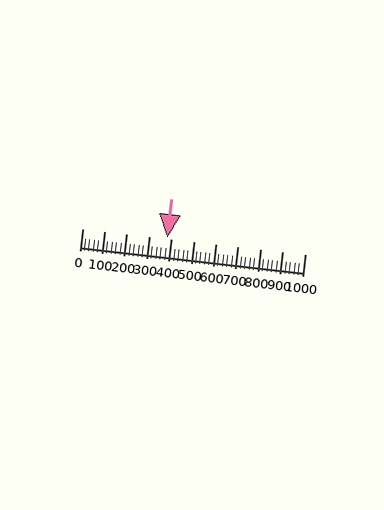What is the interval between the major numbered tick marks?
The major tick marks are spaced 100 units apart.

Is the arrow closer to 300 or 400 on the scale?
The arrow is closer to 400.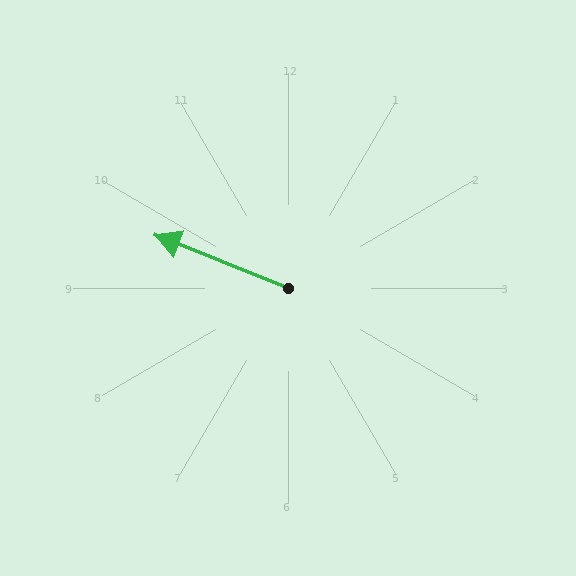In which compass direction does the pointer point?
West.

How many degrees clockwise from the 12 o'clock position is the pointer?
Approximately 292 degrees.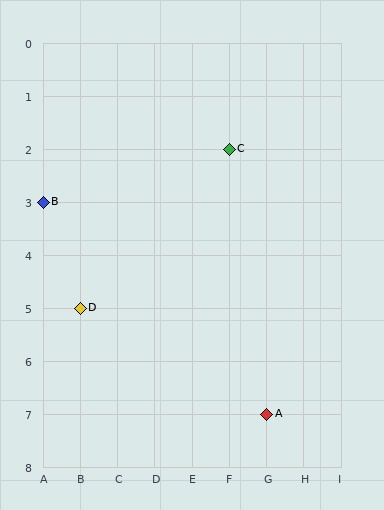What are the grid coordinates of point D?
Point D is at grid coordinates (B, 5).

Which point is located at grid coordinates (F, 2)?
Point C is at (F, 2).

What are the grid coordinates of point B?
Point B is at grid coordinates (A, 3).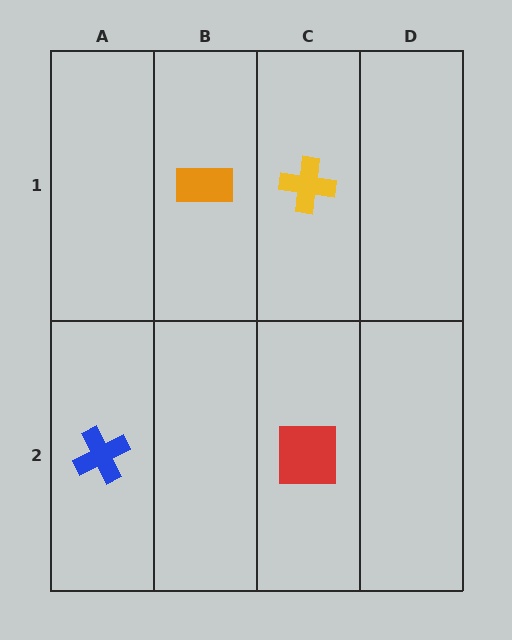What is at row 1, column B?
An orange rectangle.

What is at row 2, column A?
A blue cross.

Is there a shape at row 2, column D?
No, that cell is empty.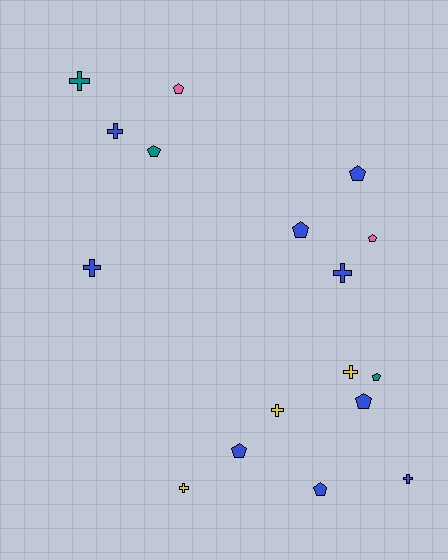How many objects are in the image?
There are 17 objects.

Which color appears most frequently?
Blue, with 9 objects.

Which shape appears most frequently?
Pentagon, with 9 objects.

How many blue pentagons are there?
There are 5 blue pentagons.